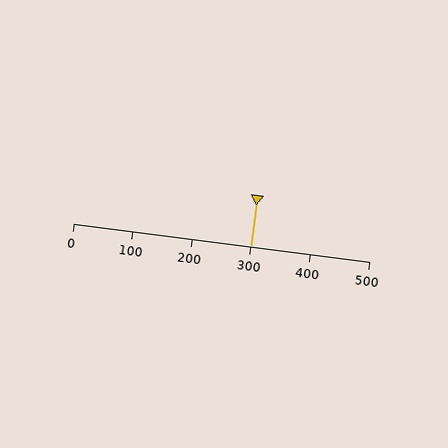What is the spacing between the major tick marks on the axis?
The major ticks are spaced 100 apart.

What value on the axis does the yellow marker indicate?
The marker indicates approximately 300.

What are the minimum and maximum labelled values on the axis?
The axis runs from 0 to 500.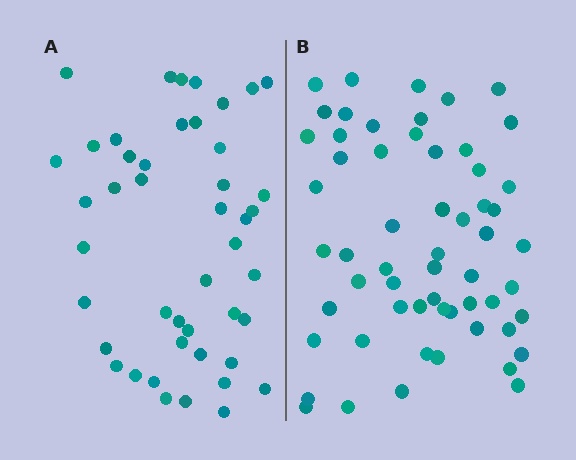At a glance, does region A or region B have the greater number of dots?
Region B (the right region) has more dots.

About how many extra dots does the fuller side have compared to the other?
Region B has approximately 15 more dots than region A.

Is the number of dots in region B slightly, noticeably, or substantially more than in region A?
Region B has noticeably more, but not dramatically so. The ratio is roughly 1.3 to 1.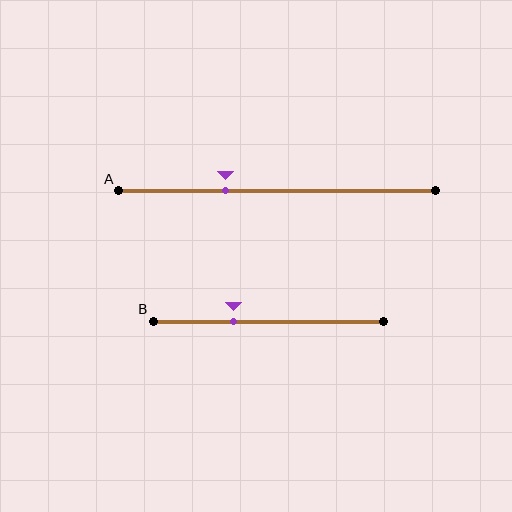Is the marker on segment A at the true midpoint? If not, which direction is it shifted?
No, the marker on segment A is shifted to the left by about 16% of the segment length.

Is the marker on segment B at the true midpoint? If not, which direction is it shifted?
No, the marker on segment B is shifted to the left by about 15% of the segment length.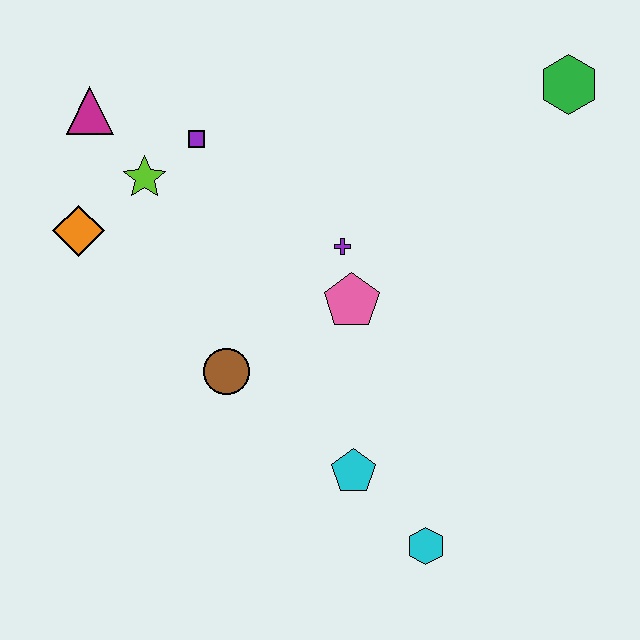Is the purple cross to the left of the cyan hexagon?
Yes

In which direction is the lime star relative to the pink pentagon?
The lime star is to the left of the pink pentagon.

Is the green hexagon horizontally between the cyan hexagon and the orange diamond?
No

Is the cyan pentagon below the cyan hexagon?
No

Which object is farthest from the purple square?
The cyan hexagon is farthest from the purple square.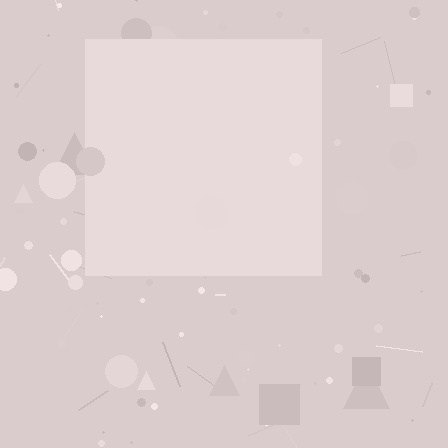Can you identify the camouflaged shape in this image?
The camouflaged shape is a square.